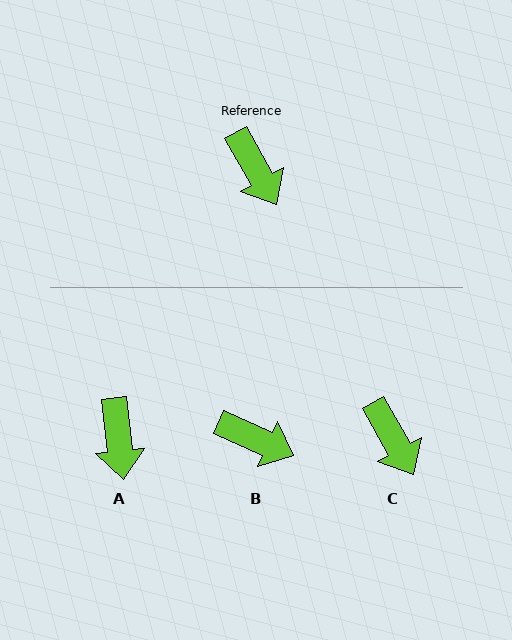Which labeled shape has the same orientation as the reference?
C.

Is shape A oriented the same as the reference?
No, it is off by about 23 degrees.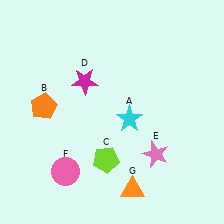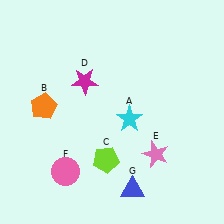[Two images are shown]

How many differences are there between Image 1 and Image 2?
There is 1 difference between the two images.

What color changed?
The triangle (G) changed from orange in Image 1 to blue in Image 2.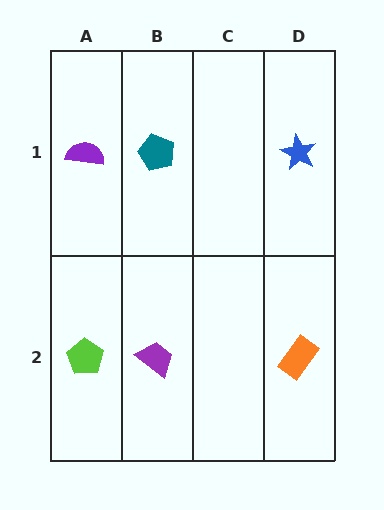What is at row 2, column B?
A purple trapezoid.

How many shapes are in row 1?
3 shapes.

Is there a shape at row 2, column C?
No, that cell is empty.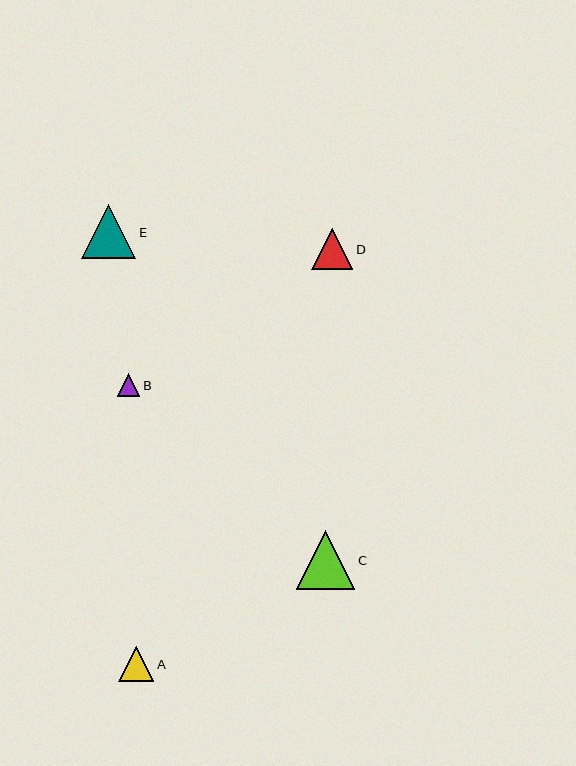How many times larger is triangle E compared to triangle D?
Triangle E is approximately 1.3 times the size of triangle D.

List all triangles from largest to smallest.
From largest to smallest: C, E, D, A, B.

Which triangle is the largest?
Triangle C is the largest with a size of approximately 59 pixels.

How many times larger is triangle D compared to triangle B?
Triangle D is approximately 1.9 times the size of triangle B.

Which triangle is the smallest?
Triangle B is the smallest with a size of approximately 22 pixels.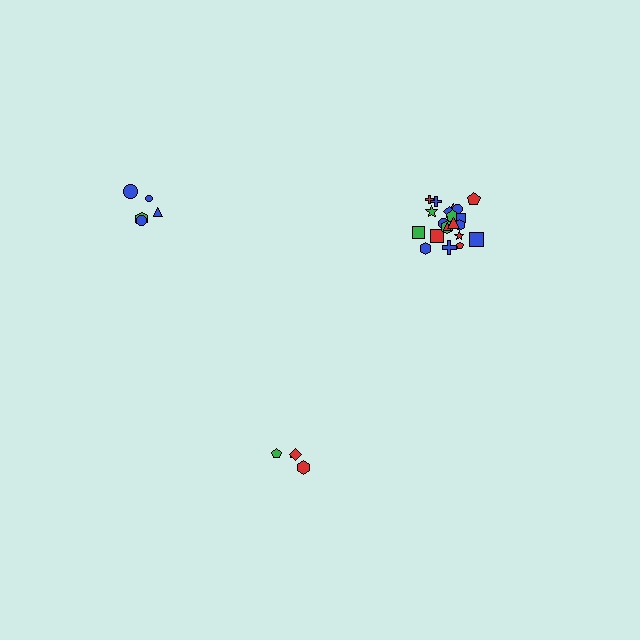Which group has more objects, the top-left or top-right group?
The top-right group.